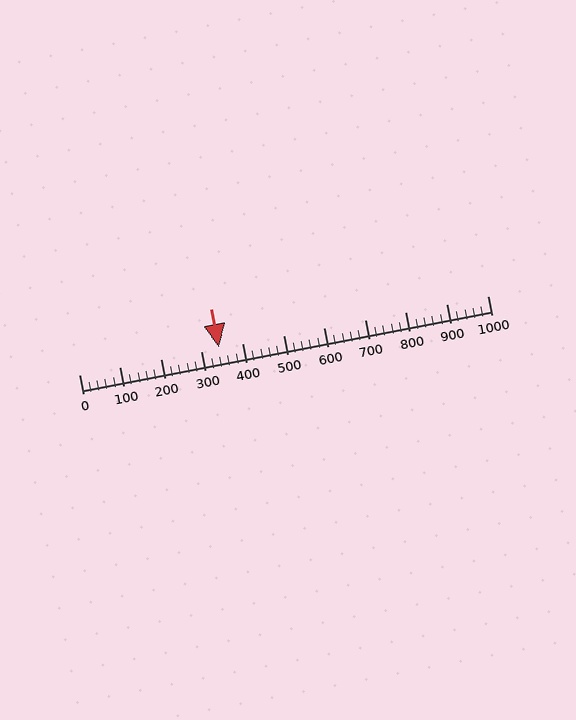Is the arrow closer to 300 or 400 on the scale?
The arrow is closer to 300.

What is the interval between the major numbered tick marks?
The major tick marks are spaced 100 units apart.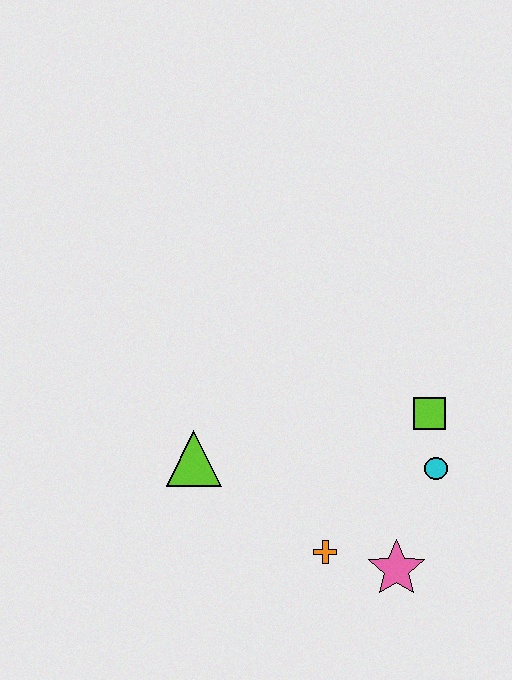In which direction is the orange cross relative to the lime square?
The orange cross is below the lime square.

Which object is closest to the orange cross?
The pink star is closest to the orange cross.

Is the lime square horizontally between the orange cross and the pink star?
No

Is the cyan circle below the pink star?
No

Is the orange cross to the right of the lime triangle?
Yes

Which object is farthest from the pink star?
The lime triangle is farthest from the pink star.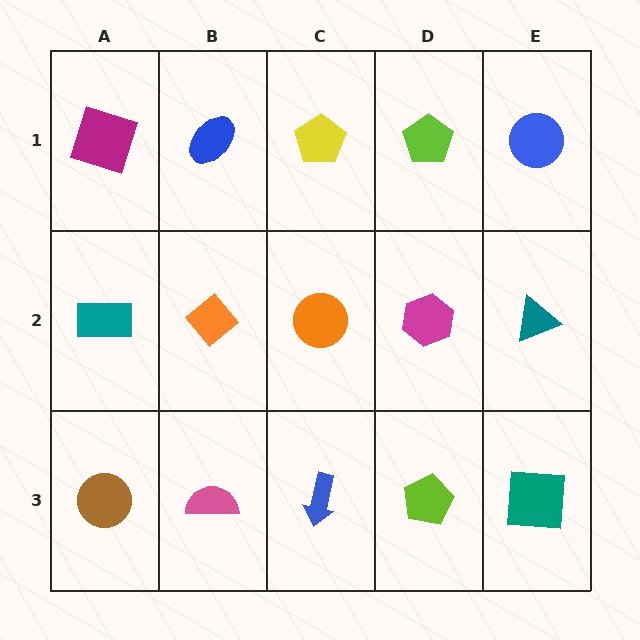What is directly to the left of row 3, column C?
A pink semicircle.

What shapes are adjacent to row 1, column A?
A teal rectangle (row 2, column A), a blue ellipse (row 1, column B).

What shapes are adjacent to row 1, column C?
An orange circle (row 2, column C), a blue ellipse (row 1, column B), a lime pentagon (row 1, column D).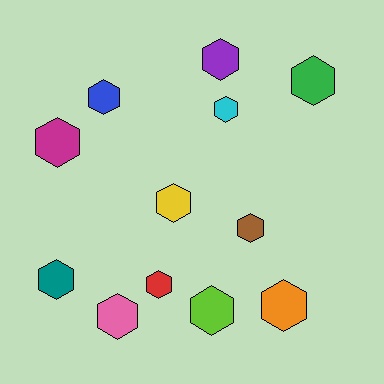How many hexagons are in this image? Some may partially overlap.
There are 12 hexagons.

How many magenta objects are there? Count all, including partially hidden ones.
There is 1 magenta object.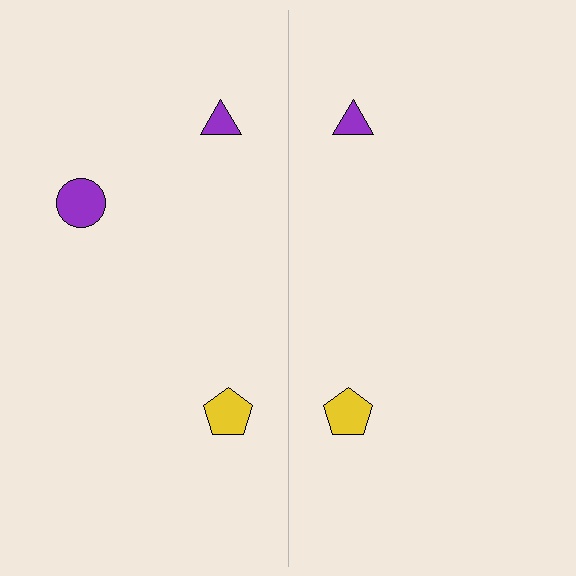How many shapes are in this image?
There are 5 shapes in this image.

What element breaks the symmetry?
A purple circle is missing from the right side.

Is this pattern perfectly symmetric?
No, the pattern is not perfectly symmetric. A purple circle is missing from the right side.